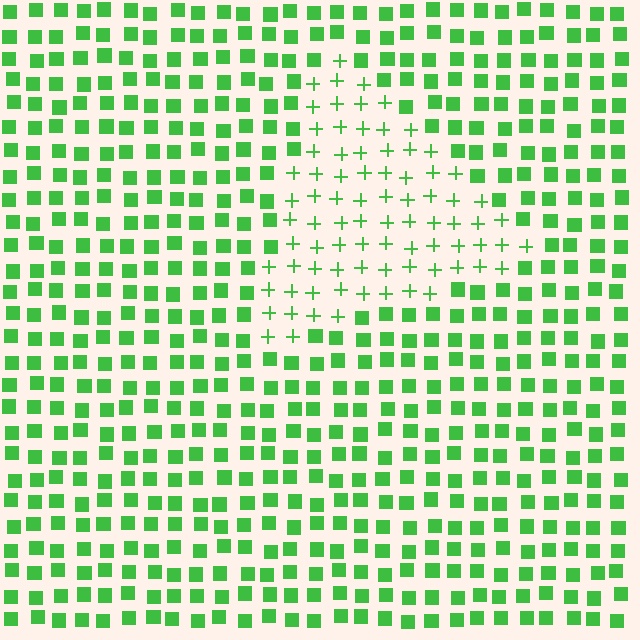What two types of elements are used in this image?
The image uses plus signs inside the triangle region and squares outside it.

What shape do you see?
I see a triangle.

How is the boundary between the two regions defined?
The boundary is defined by a change in element shape: plus signs inside vs. squares outside. All elements share the same color and spacing.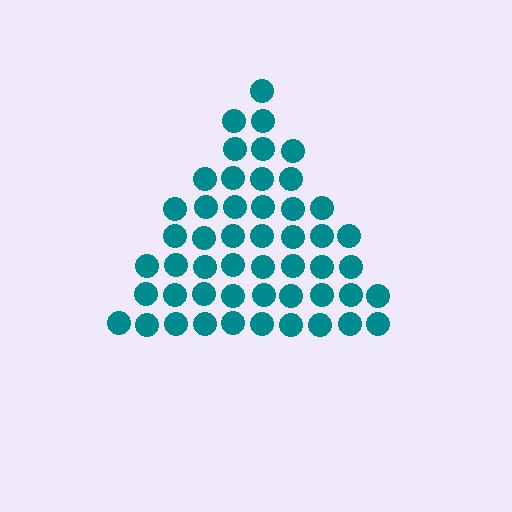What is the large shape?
The large shape is a triangle.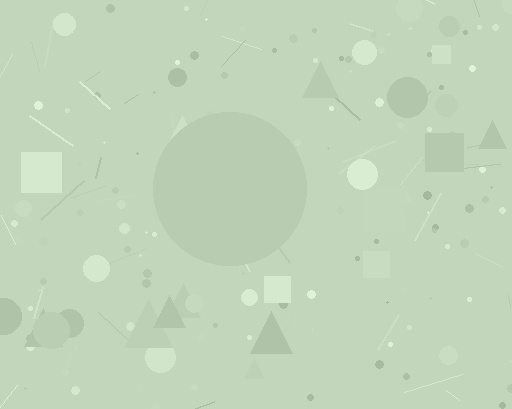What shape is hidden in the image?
A circle is hidden in the image.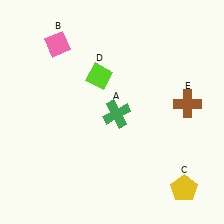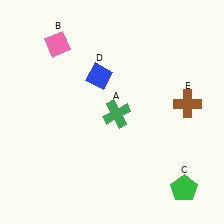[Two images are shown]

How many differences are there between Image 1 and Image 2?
There are 2 differences between the two images.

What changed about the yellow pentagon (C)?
In Image 1, C is yellow. In Image 2, it changed to green.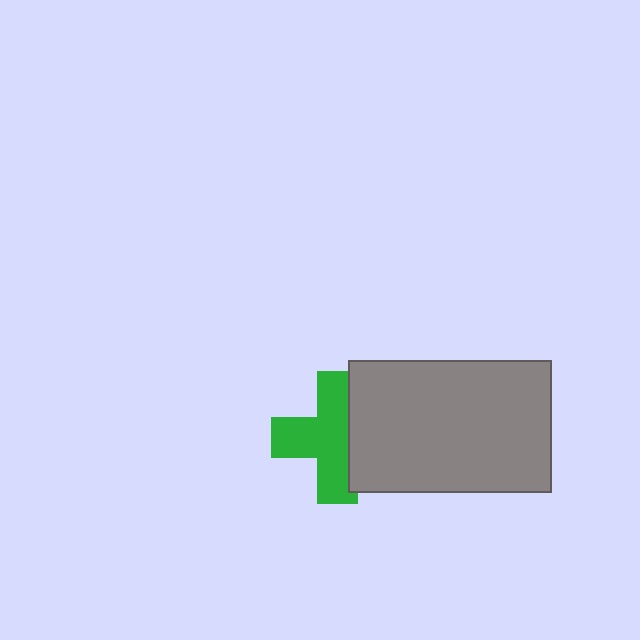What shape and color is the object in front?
The object in front is a gray rectangle.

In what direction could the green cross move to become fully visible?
The green cross could move left. That would shift it out from behind the gray rectangle entirely.